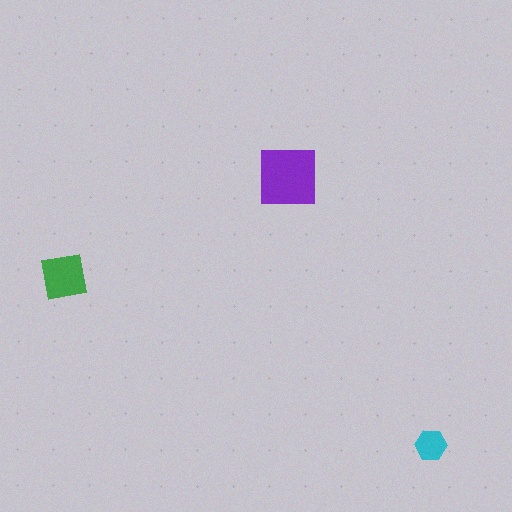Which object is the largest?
The purple square.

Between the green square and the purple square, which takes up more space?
The purple square.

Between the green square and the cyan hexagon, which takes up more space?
The green square.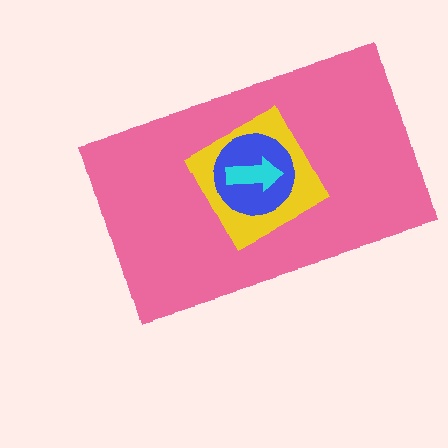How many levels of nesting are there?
4.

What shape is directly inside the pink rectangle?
The yellow square.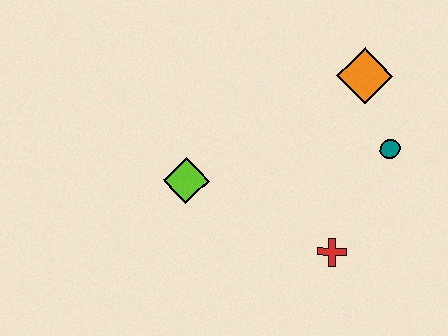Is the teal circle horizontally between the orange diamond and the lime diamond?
No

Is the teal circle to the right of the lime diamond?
Yes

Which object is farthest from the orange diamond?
The lime diamond is farthest from the orange diamond.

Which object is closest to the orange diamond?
The teal circle is closest to the orange diamond.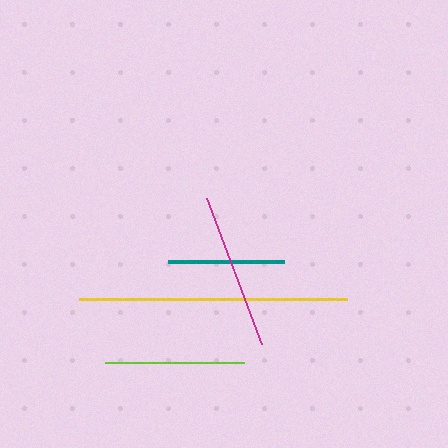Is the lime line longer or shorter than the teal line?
The lime line is longer than the teal line.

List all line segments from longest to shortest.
From longest to shortest: yellow, magenta, lime, teal.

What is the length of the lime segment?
The lime segment is approximately 138 pixels long.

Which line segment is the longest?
The yellow line is the longest at approximately 268 pixels.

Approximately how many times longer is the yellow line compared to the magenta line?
The yellow line is approximately 1.7 times the length of the magenta line.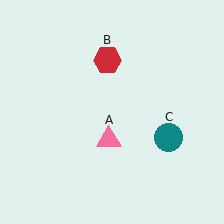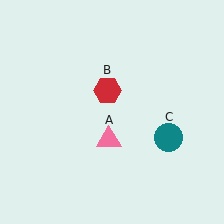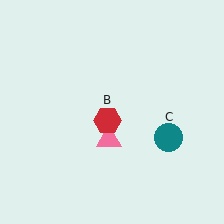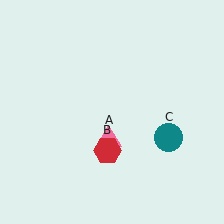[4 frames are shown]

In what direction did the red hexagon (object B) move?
The red hexagon (object B) moved down.